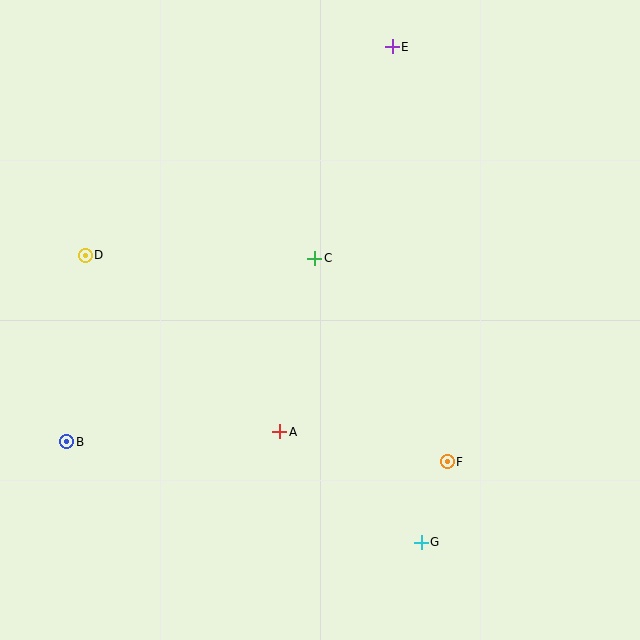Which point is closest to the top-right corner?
Point E is closest to the top-right corner.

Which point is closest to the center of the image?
Point C at (315, 258) is closest to the center.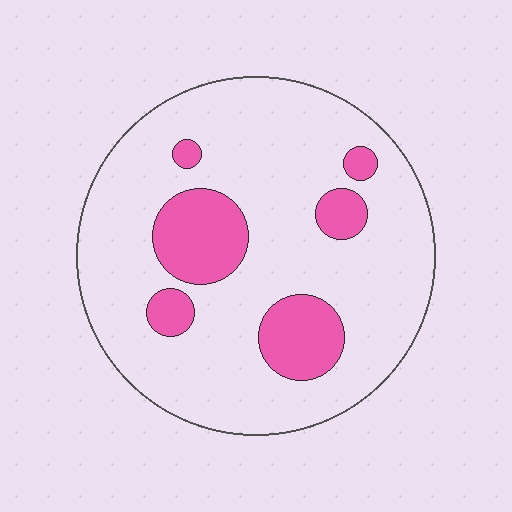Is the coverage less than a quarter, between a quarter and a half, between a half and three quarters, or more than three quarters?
Less than a quarter.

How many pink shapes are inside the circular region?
6.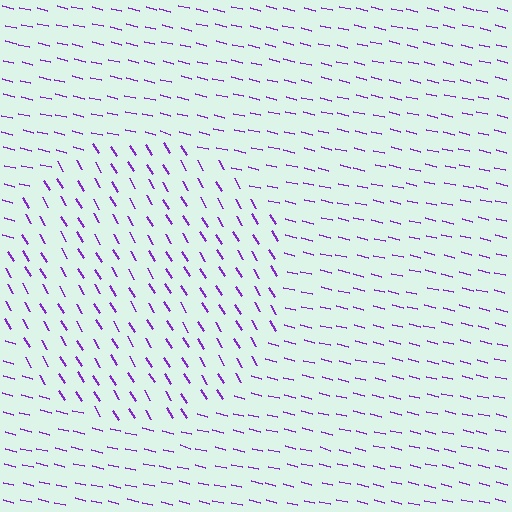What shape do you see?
I see a circle.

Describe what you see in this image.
The image is filled with small purple line segments. A circle region in the image has lines oriented differently from the surrounding lines, creating a visible texture boundary.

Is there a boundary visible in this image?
Yes, there is a texture boundary formed by a change in line orientation.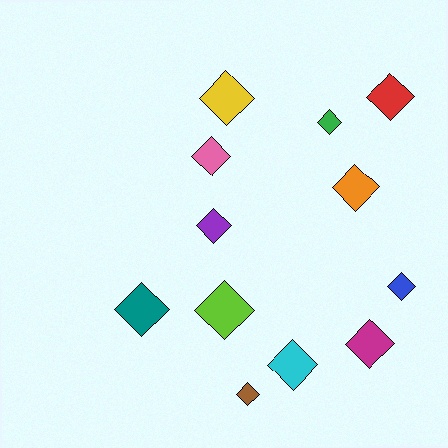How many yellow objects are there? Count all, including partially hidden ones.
There is 1 yellow object.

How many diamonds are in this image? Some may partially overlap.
There are 12 diamonds.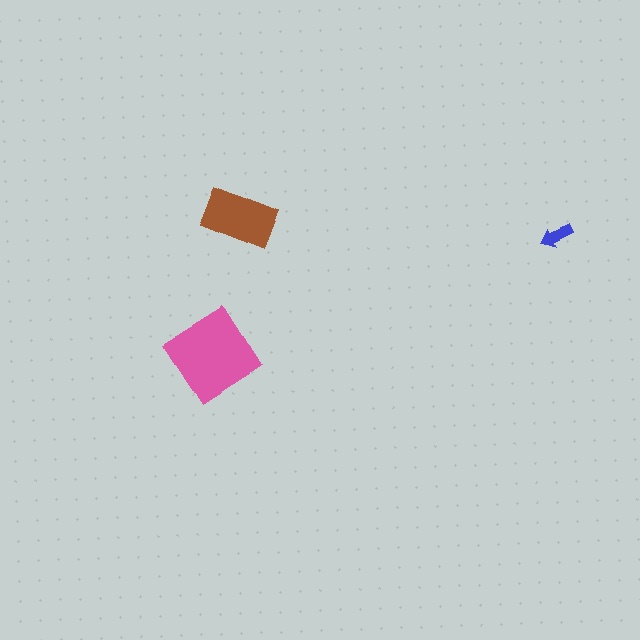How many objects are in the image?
There are 3 objects in the image.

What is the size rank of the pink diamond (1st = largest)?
1st.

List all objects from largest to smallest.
The pink diamond, the brown rectangle, the blue arrow.